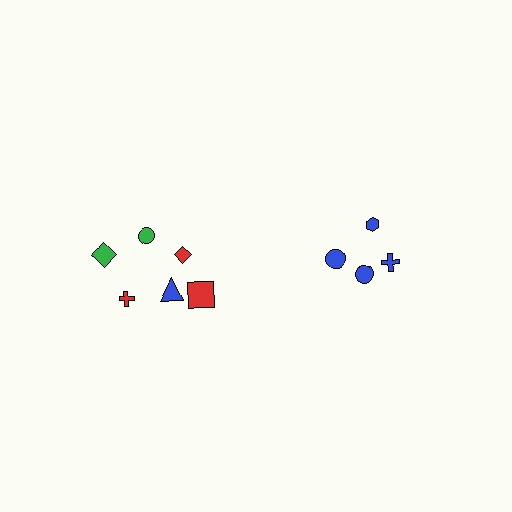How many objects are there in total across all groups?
There are 10 objects.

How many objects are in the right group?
There are 4 objects.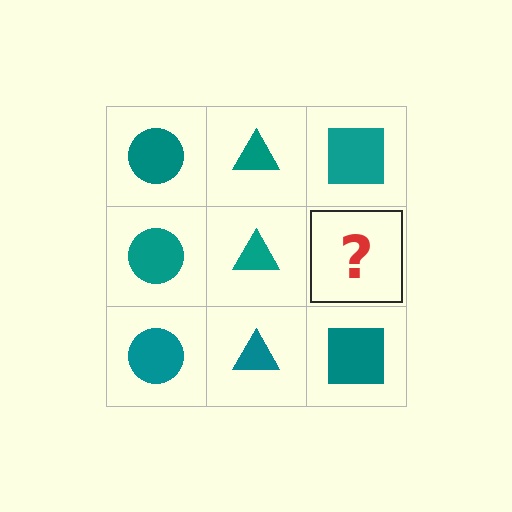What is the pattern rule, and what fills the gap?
The rule is that each column has a consistent shape. The gap should be filled with a teal square.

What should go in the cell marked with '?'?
The missing cell should contain a teal square.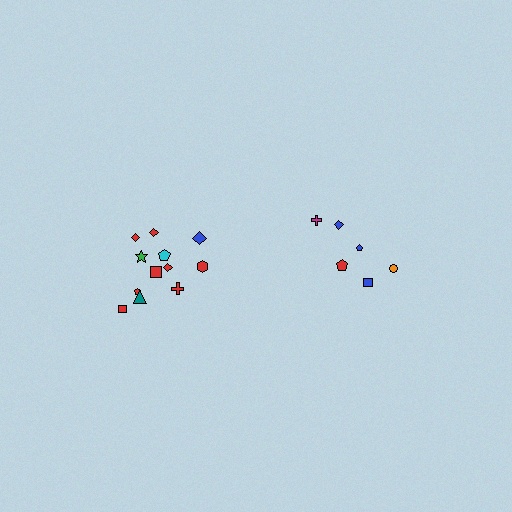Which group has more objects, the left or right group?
The left group.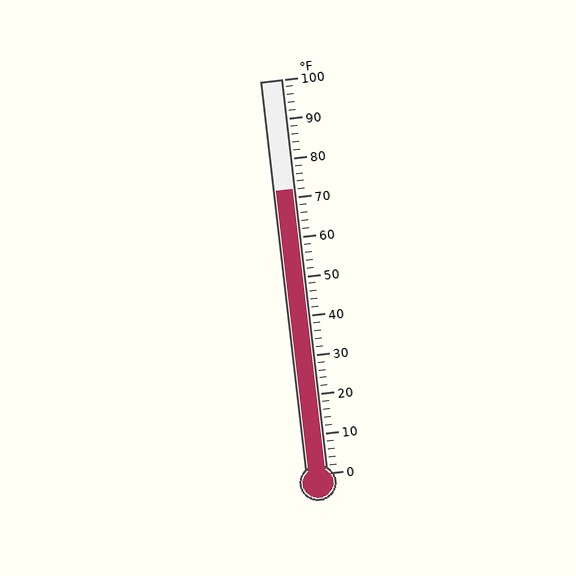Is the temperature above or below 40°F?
The temperature is above 40°F.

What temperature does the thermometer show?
The thermometer shows approximately 72°F.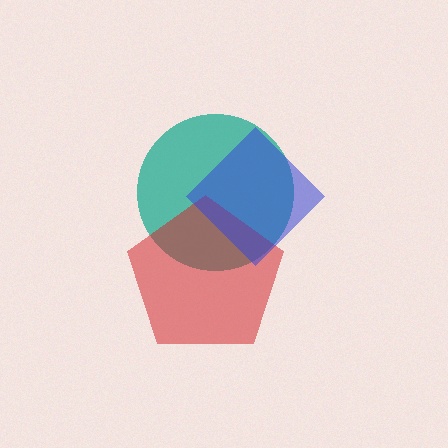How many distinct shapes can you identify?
There are 3 distinct shapes: a teal circle, a red pentagon, a blue diamond.